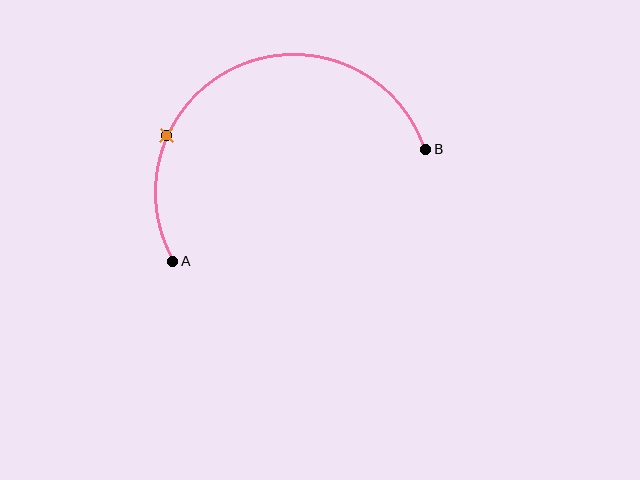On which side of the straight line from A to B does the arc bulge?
The arc bulges above the straight line connecting A and B.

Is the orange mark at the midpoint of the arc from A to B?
No. The orange mark lies on the arc but is closer to endpoint A. The arc midpoint would be at the point on the curve equidistant along the arc from both A and B.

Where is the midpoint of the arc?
The arc midpoint is the point on the curve farthest from the straight line joining A and B. It sits above that line.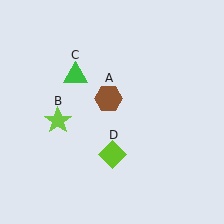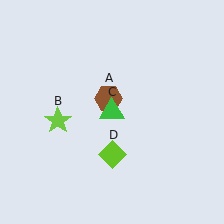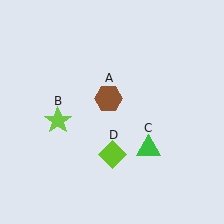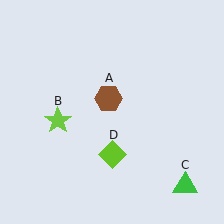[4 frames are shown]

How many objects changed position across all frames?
1 object changed position: green triangle (object C).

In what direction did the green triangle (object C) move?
The green triangle (object C) moved down and to the right.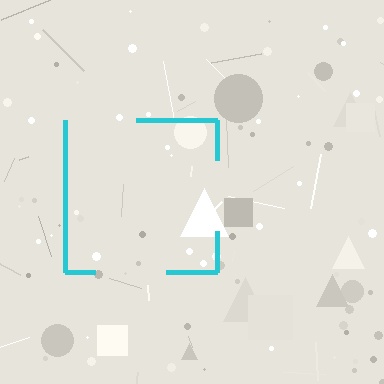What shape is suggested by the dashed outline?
The dashed outline suggests a square.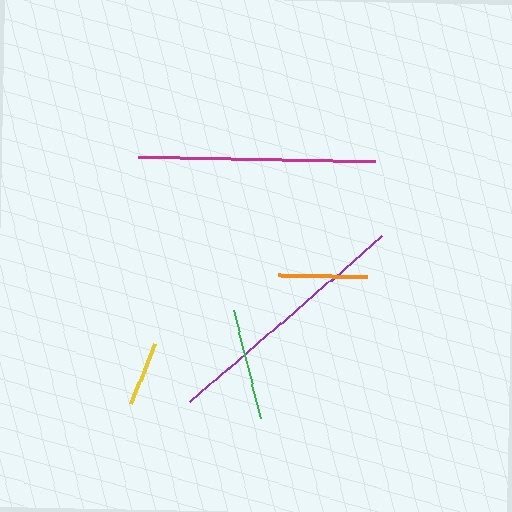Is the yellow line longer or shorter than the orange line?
The orange line is longer than the yellow line.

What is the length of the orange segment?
The orange segment is approximately 89 pixels long.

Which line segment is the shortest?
The yellow line is the shortest at approximately 64 pixels.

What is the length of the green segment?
The green segment is approximately 112 pixels long.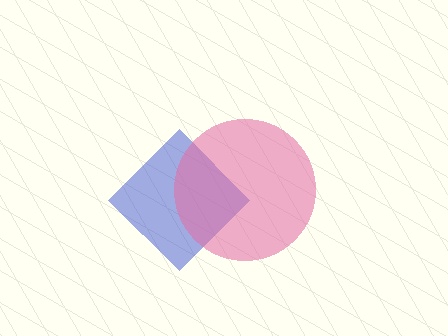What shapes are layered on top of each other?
The layered shapes are: a blue diamond, a pink circle.